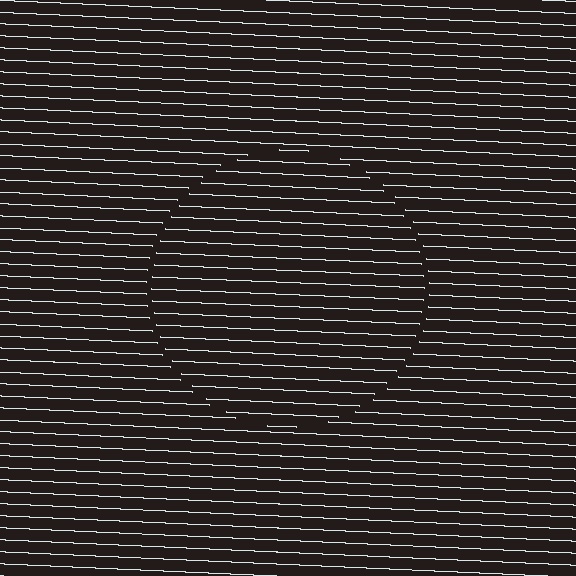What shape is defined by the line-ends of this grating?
An illusory circle. The interior of the shape contains the same grating, shifted by half a period — the contour is defined by the phase discontinuity where line-ends from the inner and outer gratings abut.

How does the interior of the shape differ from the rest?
The interior of the shape contains the same grating, shifted by half a period — the contour is defined by the phase discontinuity where line-ends from the inner and outer gratings abut.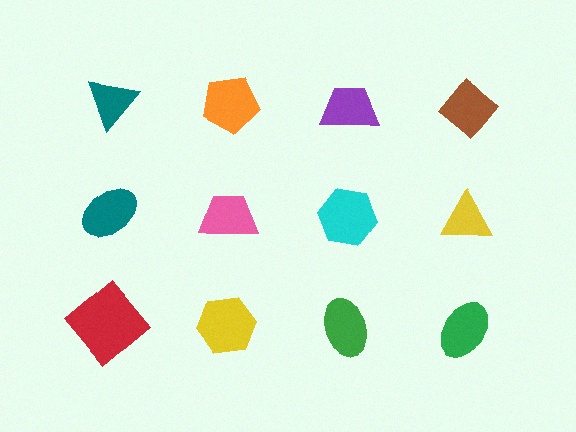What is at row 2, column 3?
A cyan hexagon.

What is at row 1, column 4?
A brown diamond.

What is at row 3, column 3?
A green ellipse.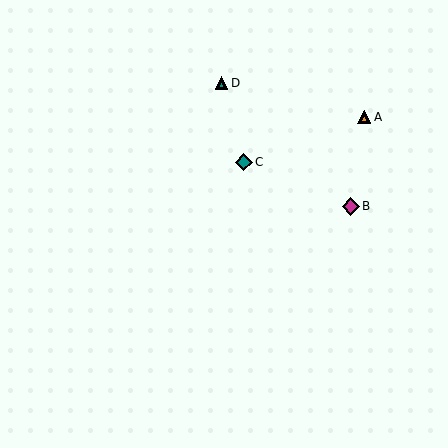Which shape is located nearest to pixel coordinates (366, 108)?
The orange triangle (labeled A) at (364, 117) is nearest to that location.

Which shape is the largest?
The magenta diamond (labeled B) is the largest.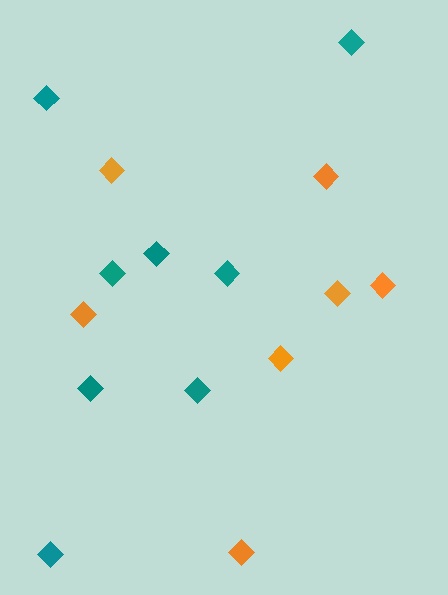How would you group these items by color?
There are 2 groups: one group of teal diamonds (8) and one group of orange diamonds (7).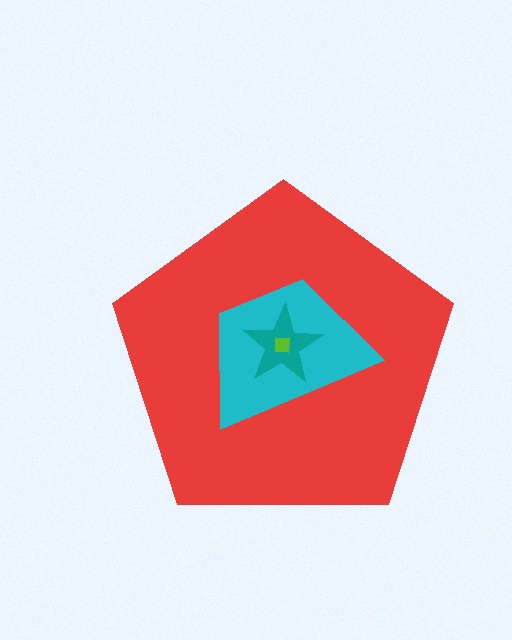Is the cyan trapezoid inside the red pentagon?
Yes.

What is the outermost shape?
The red pentagon.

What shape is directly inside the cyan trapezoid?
The teal star.